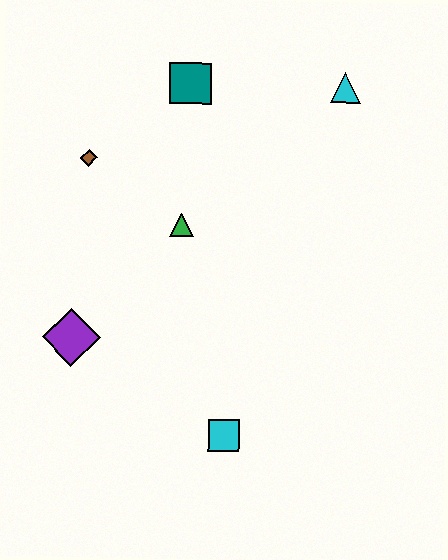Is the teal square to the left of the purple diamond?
No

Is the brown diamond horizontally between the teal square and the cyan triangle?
No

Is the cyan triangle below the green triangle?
No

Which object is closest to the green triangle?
The brown diamond is closest to the green triangle.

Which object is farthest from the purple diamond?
The cyan triangle is farthest from the purple diamond.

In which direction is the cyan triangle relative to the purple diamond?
The cyan triangle is to the right of the purple diamond.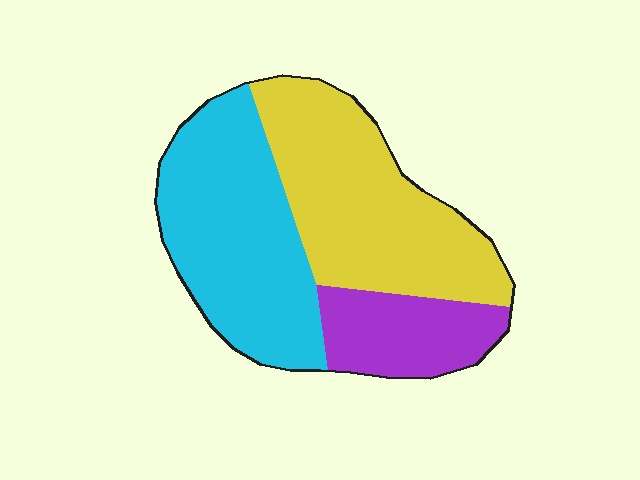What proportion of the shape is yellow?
Yellow takes up between a third and a half of the shape.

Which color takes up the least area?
Purple, at roughly 20%.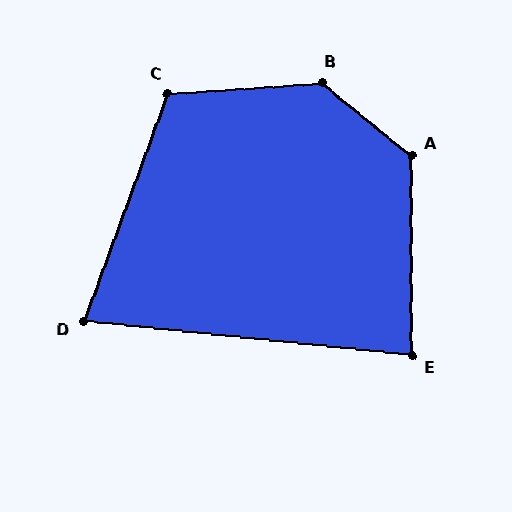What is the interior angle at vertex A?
Approximately 129 degrees (obtuse).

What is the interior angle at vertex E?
Approximately 84 degrees (acute).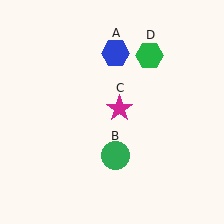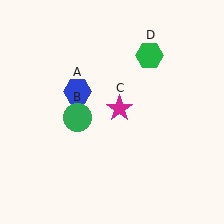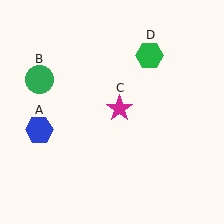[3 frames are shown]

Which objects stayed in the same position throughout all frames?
Magenta star (object C) and green hexagon (object D) remained stationary.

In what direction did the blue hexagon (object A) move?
The blue hexagon (object A) moved down and to the left.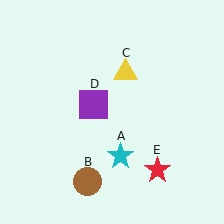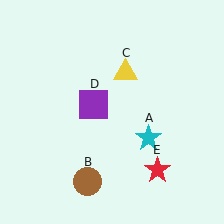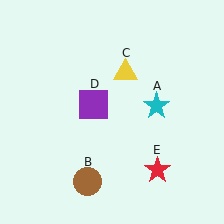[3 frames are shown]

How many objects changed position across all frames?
1 object changed position: cyan star (object A).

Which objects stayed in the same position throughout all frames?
Brown circle (object B) and yellow triangle (object C) and purple square (object D) and red star (object E) remained stationary.